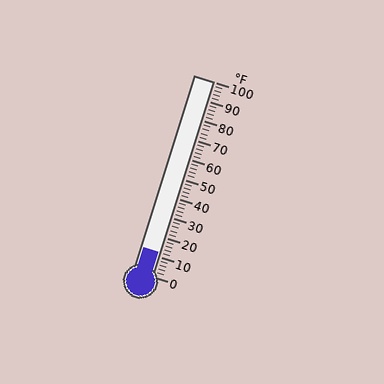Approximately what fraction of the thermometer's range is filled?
The thermometer is filled to approximately 10% of its range.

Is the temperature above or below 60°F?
The temperature is below 60°F.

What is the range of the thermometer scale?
The thermometer scale ranges from 0°F to 100°F.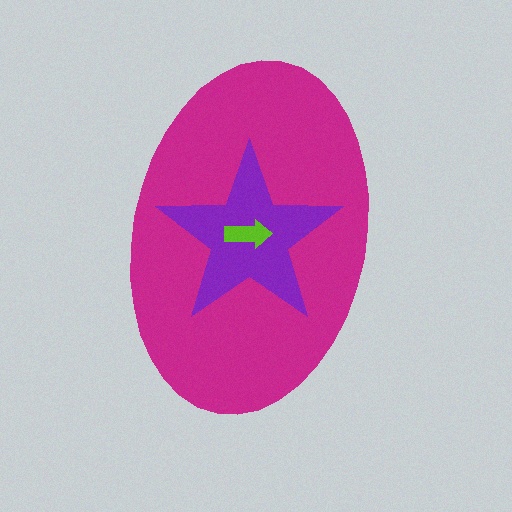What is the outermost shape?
The magenta ellipse.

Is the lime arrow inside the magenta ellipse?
Yes.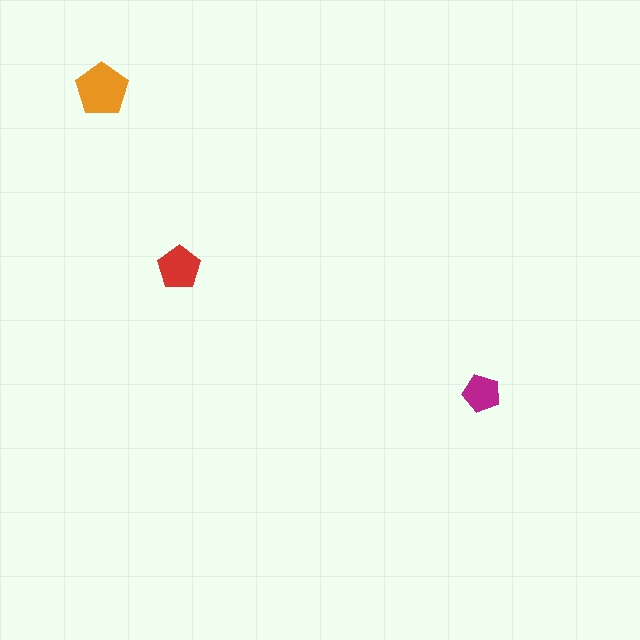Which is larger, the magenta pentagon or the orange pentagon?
The orange one.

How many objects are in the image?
There are 3 objects in the image.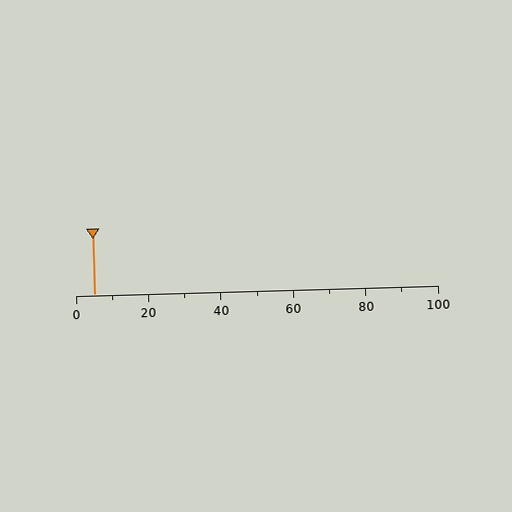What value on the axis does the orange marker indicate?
The marker indicates approximately 5.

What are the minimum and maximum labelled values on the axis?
The axis runs from 0 to 100.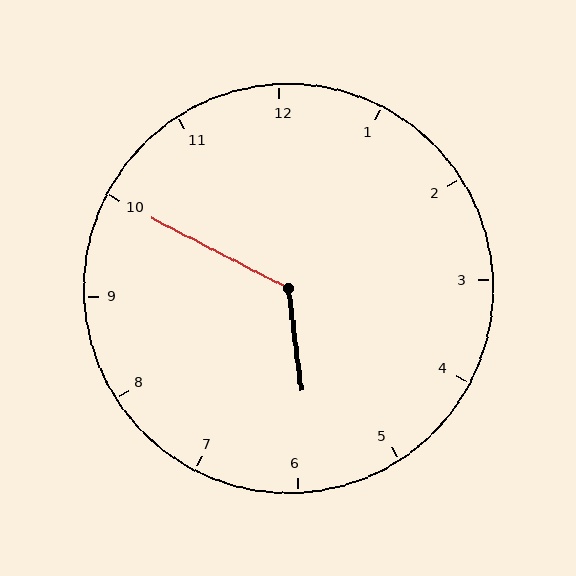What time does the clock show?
5:50.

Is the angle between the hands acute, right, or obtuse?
It is obtuse.